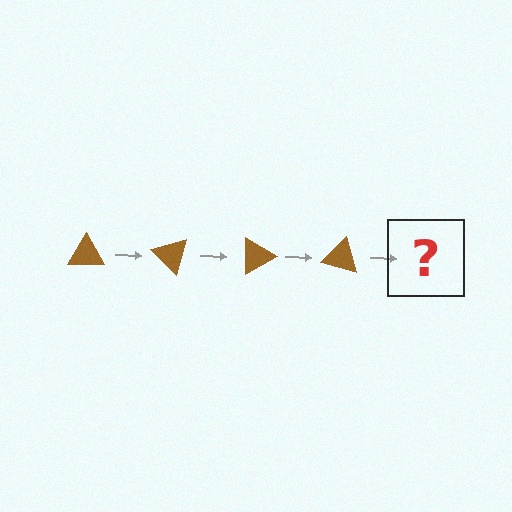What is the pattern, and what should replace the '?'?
The pattern is that the triangle rotates 45 degrees each step. The '?' should be a brown triangle rotated 180 degrees.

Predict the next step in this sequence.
The next step is a brown triangle rotated 180 degrees.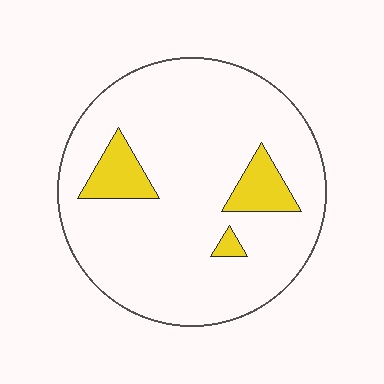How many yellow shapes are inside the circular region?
3.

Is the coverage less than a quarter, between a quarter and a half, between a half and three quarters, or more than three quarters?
Less than a quarter.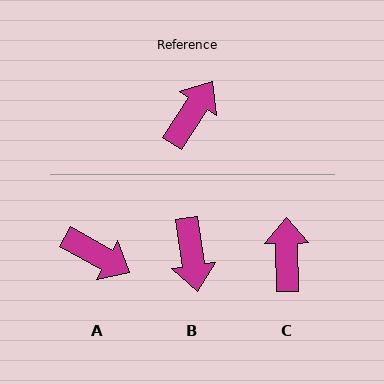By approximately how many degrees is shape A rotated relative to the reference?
Approximately 86 degrees clockwise.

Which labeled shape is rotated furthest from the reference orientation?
B, about 139 degrees away.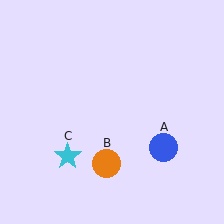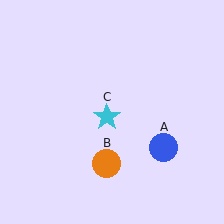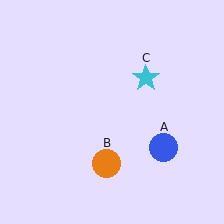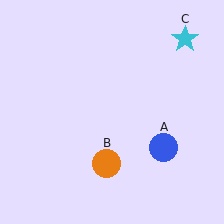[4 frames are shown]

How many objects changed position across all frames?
1 object changed position: cyan star (object C).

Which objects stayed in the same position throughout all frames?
Blue circle (object A) and orange circle (object B) remained stationary.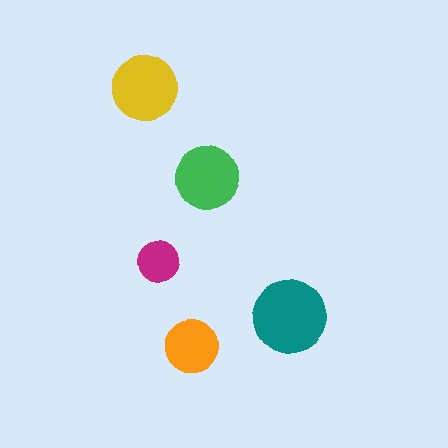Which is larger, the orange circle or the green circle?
The green one.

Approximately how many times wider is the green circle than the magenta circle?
About 1.5 times wider.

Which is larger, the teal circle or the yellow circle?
The teal one.